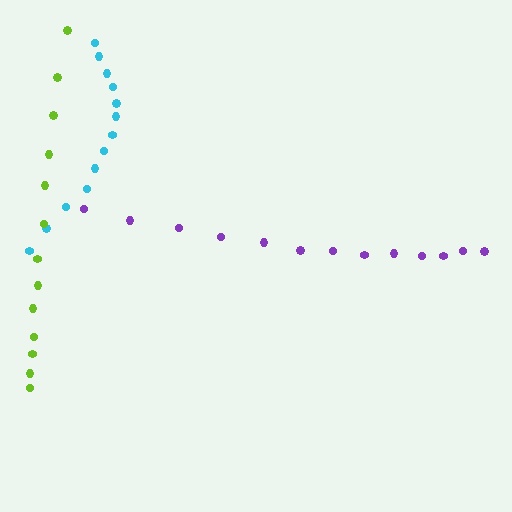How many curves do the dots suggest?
There are 3 distinct paths.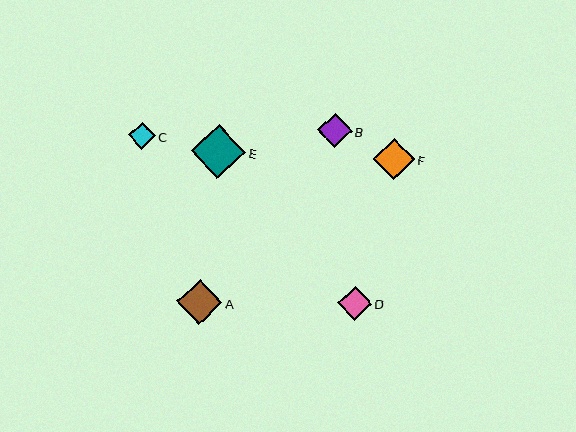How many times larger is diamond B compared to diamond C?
Diamond B is approximately 1.3 times the size of diamond C.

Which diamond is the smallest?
Diamond C is the smallest with a size of approximately 26 pixels.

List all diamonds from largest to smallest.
From largest to smallest: E, A, F, B, D, C.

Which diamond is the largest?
Diamond E is the largest with a size of approximately 54 pixels.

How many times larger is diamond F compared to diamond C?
Diamond F is approximately 1.6 times the size of diamond C.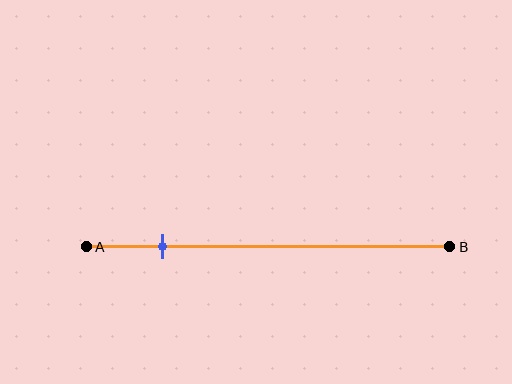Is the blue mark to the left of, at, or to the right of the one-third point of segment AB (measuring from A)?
The blue mark is to the left of the one-third point of segment AB.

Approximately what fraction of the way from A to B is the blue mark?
The blue mark is approximately 20% of the way from A to B.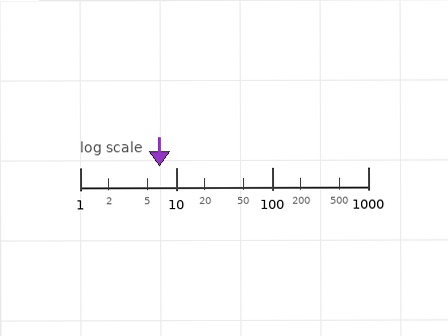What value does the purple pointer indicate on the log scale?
The pointer indicates approximately 6.8.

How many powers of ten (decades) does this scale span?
The scale spans 3 decades, from 1 to 1000.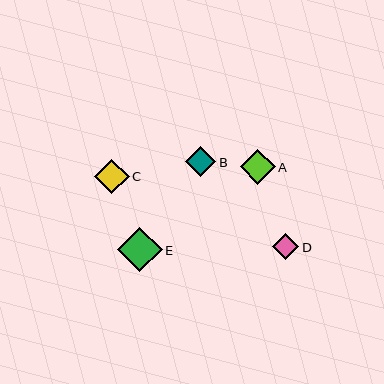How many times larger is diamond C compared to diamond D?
Diamond C is approximately 1.3 times the size of diamond D.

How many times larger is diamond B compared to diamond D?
Diamond B is approximately 1.2 times the size of diamond D.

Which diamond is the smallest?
Diamond D is the smallest with a size of approximately 26 pixels.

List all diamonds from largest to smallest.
From largest to smallest: E, A, C, B, D.